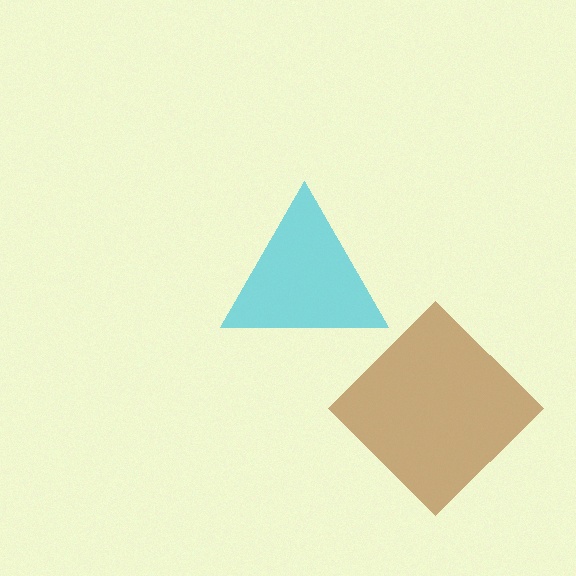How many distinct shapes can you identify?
There are 2 distinct shapes: a brown diamond, a cyan triangle.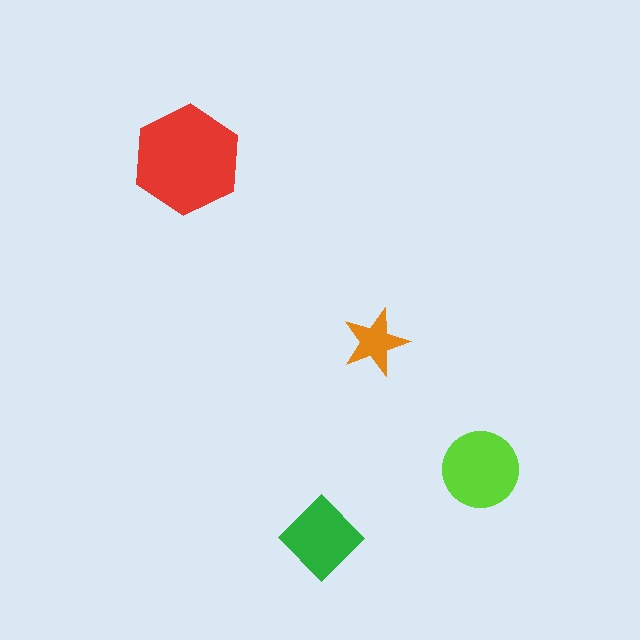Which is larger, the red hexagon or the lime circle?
The red hexagon.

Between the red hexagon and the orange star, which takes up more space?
The red hexagon.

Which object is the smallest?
The orange star.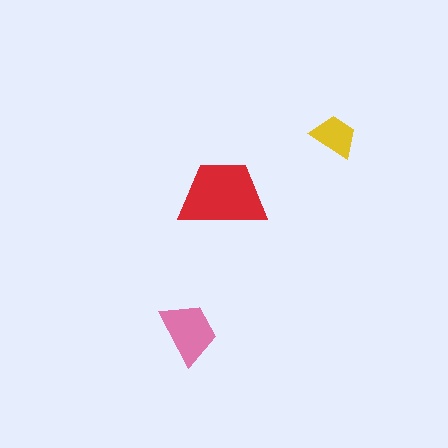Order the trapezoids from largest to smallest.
the red one, the pink one, the yellow one.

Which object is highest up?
The yellow trapezoid is topmost.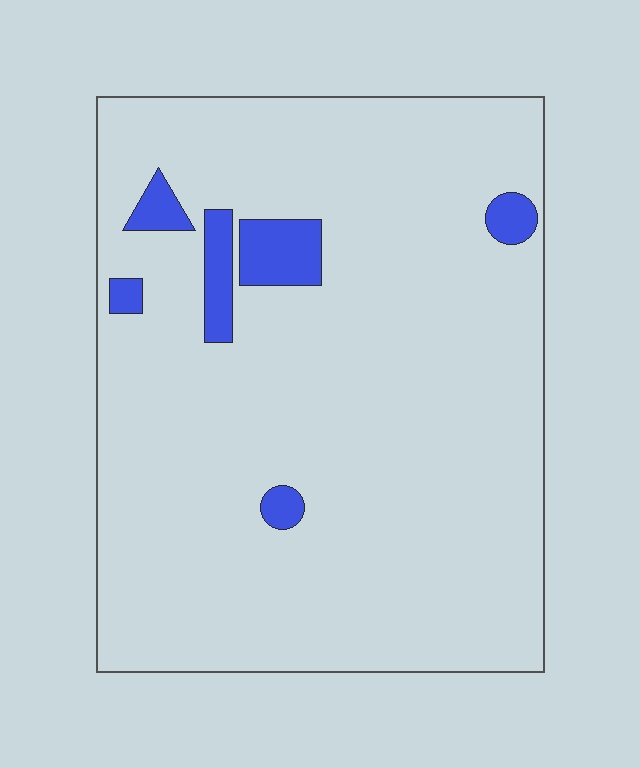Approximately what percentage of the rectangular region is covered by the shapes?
Approximately 5%.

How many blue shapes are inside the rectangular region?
6.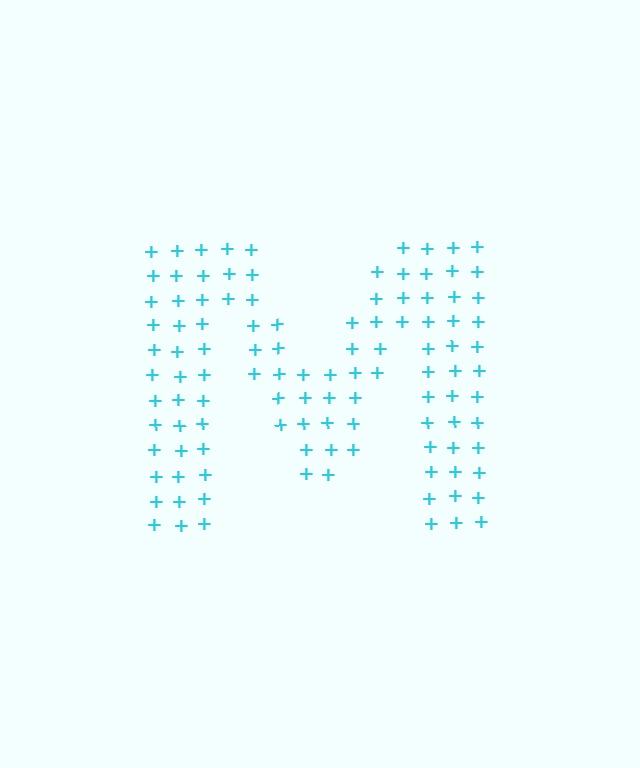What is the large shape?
The large shape is the letter M.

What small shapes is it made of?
It is made of small plus signs.